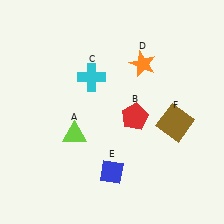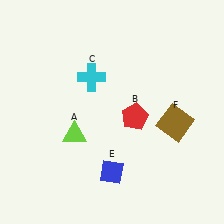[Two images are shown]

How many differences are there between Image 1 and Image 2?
There is 1 difference between the two images.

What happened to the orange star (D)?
The orange star (D) was removed in Image 2. It was in the top-right area of Image 1.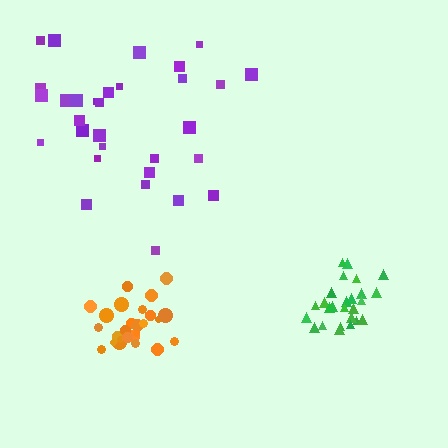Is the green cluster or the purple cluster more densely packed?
Green.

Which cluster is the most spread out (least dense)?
Purple.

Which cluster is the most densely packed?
Green.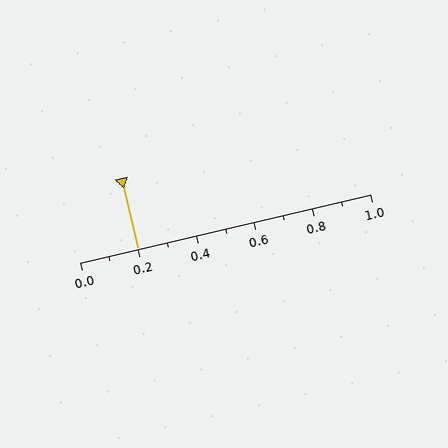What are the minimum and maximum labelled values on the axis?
The axis runs from 0.0 to 1.0.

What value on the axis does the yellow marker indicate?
The marker indicates approximately 0.2.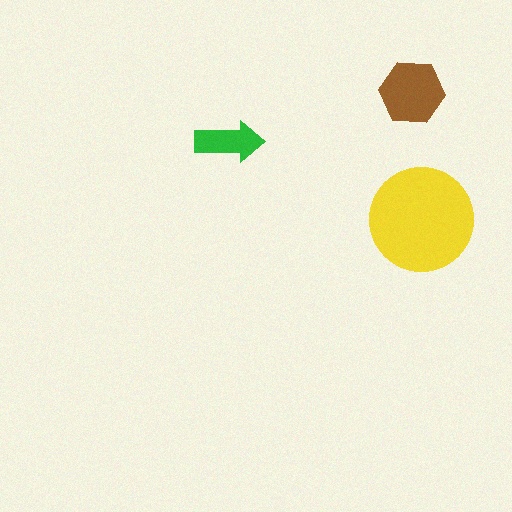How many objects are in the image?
There are 3 objects in the image.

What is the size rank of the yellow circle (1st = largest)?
1st.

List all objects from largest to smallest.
The yellow circle, the brown hexagon, the green arrow.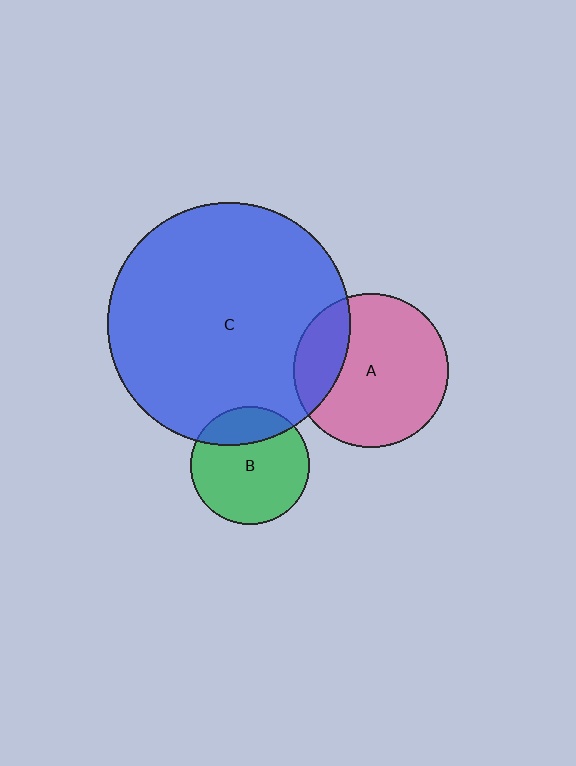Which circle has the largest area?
Circle C (blue).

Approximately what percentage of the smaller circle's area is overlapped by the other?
Approximately 25%.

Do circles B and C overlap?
Yes.